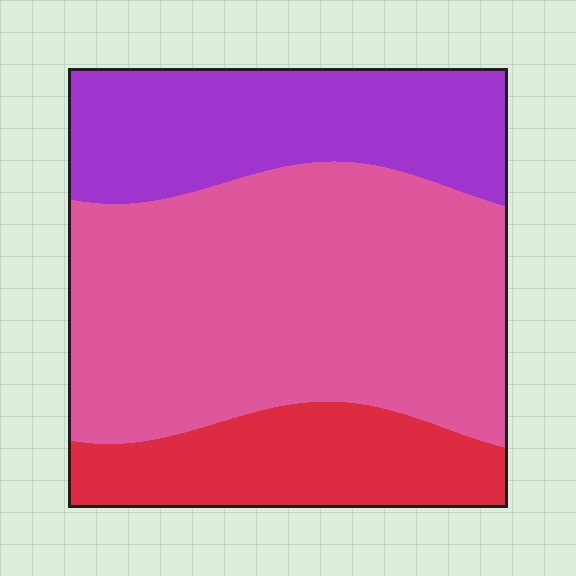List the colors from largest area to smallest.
From largest to smallest: pink, purple, red.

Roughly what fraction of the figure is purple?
Purple covers about 25% of the figure.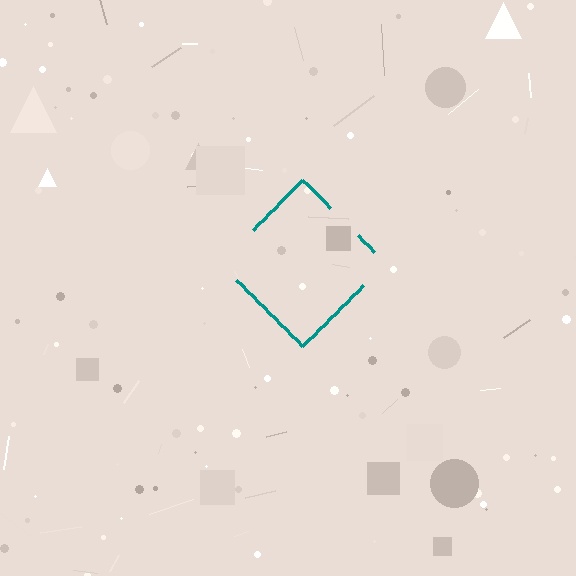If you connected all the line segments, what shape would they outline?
They would outline a diamond.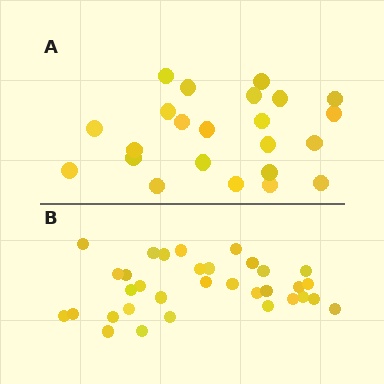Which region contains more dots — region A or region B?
Region B (the bottom region) has more dots.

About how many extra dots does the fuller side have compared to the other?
Region B has roughly 10 or so more dots than region A.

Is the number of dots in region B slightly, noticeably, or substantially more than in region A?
Region B has noticeably more, but not dramatically so. The ratio is roughly 1.4 to 1.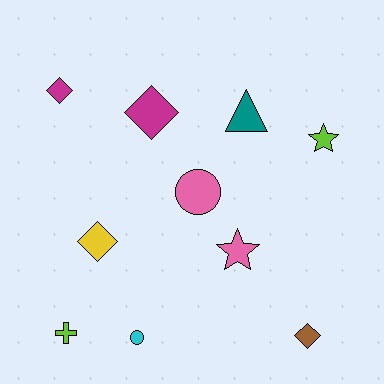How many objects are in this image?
There are 10 objects.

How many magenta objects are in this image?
There are 2 magenta objects.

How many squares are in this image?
There are no squares.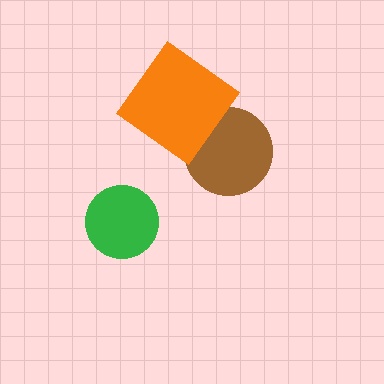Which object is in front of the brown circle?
The orange diamond is in front of the brown circle.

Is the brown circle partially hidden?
Yes, it is partially covered by another shape.